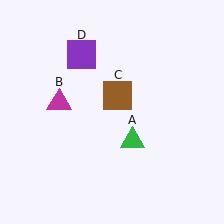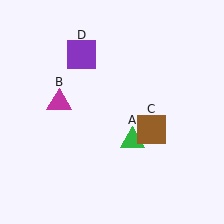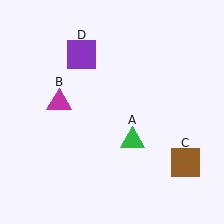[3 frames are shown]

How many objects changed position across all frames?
1 object changed position: brown square (object C).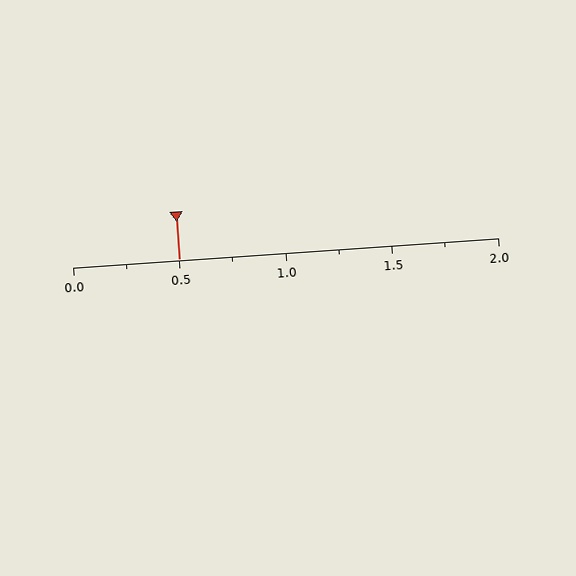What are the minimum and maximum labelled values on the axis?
The axis runs from 0.0 to 2.0.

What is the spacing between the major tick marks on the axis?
The major ticks are spaced 0.5 apart.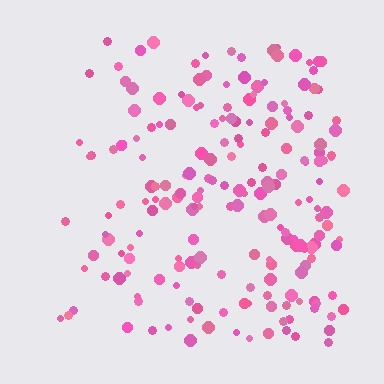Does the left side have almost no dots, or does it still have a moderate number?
Still a moderate number, just noticeably fewer than the right.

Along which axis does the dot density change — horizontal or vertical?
Horizontal.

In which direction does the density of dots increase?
From left to right, with the right side densest.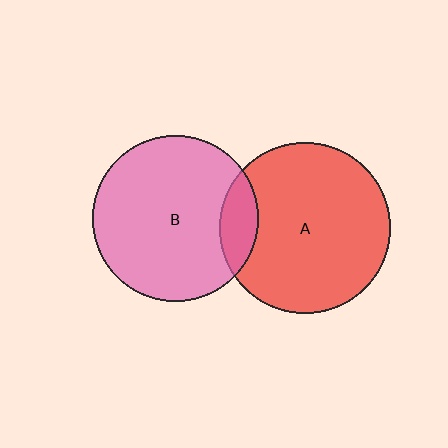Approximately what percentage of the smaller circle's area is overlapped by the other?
Approximately 15%.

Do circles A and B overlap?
Yes.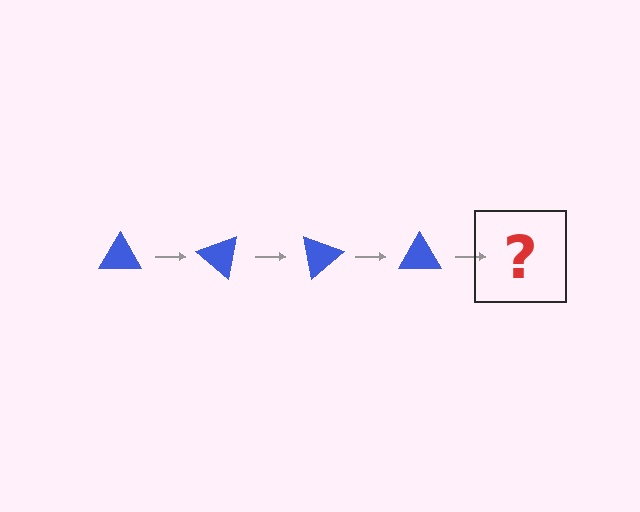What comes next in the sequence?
The next element should be a blue triangle rotated 160 degrees.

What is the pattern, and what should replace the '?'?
The pattern is that the triangle rotates 40 degrees each step. The '?' should be a blue triangle rotated 160 degrees.